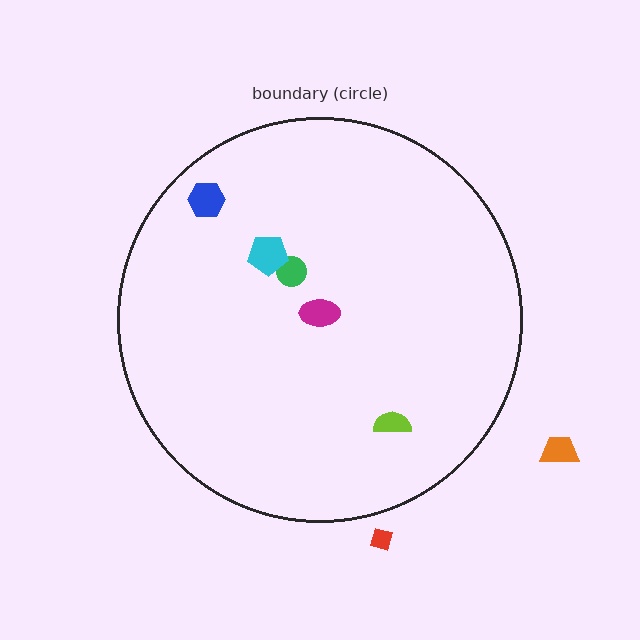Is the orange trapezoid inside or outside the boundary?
Outside.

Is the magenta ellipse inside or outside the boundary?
Inside.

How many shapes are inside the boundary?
5 inside, 2 outside.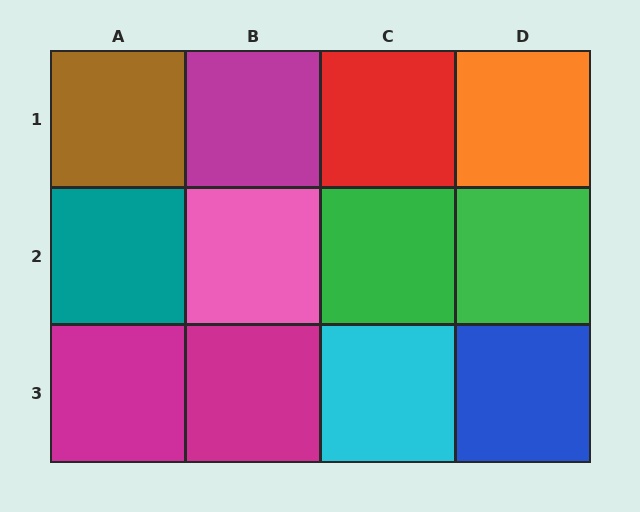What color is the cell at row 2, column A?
Teal.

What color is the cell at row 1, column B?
Magenta.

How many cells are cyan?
1 cell is cyan.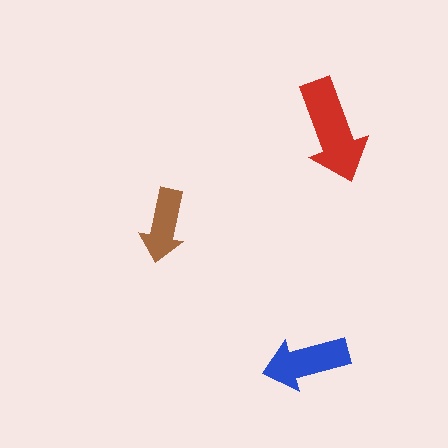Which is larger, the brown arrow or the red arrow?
The red one.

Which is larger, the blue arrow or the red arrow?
The red one.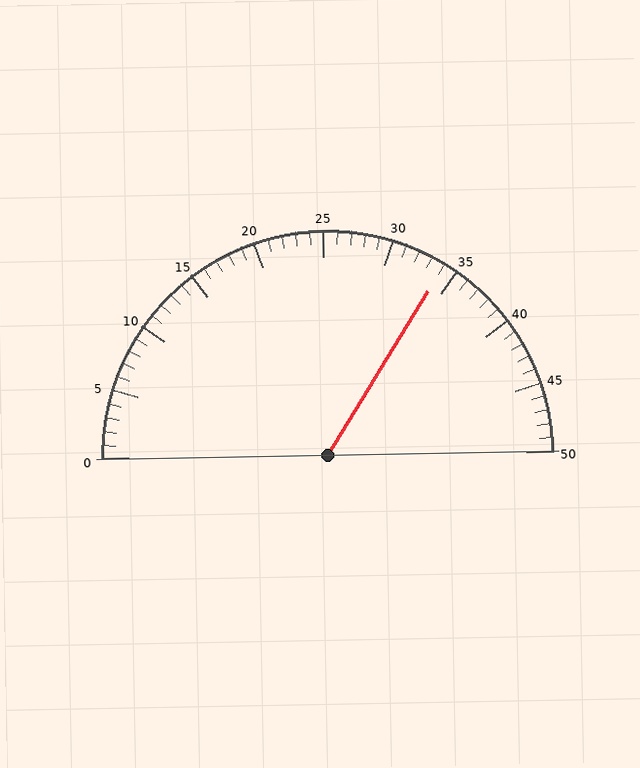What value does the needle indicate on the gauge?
The needle indicates approximately 34.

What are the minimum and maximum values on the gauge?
The gauge ranges from 0 to 50.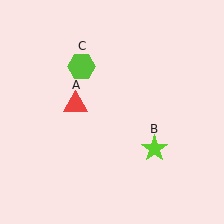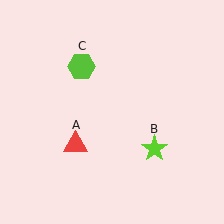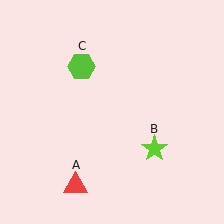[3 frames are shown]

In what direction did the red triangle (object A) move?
The red triangle (object A) moved down.